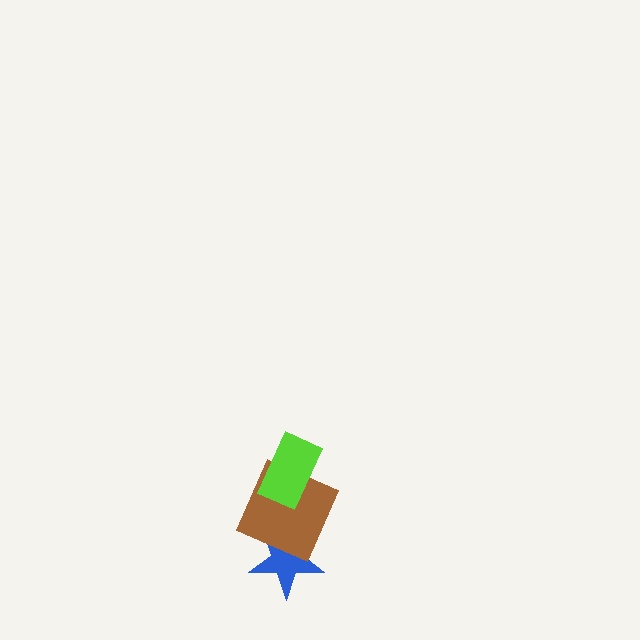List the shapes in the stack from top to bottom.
From top to bottom: the lime rectangle, the brown square, the blue star.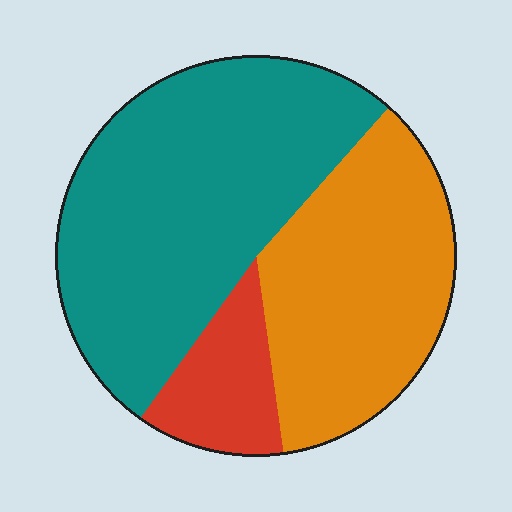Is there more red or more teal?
Teal.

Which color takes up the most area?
Teal, at roughly 50%.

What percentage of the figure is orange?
Orange takes up about three eighths (3/8) of the figure.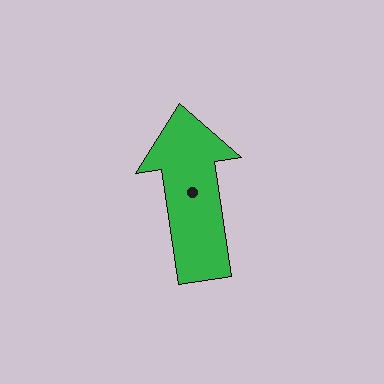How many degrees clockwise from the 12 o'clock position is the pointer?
Approximately 352 degrees.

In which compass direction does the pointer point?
North.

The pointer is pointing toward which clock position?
Roughly 12 o'clock.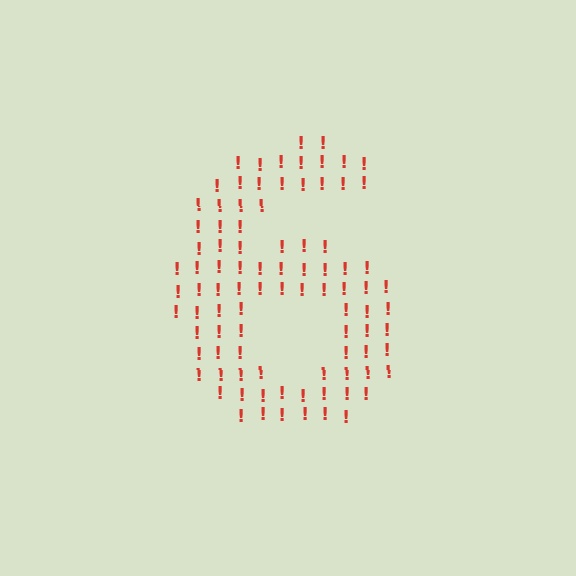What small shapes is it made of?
It is made of small exclamation marks.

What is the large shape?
The large shape is the digit 6.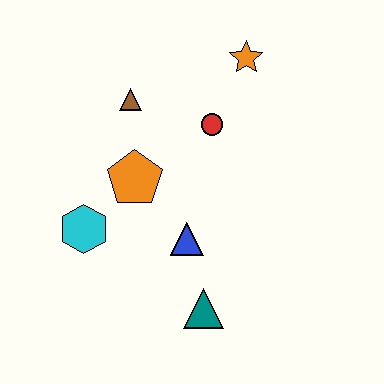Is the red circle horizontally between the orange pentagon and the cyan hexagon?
No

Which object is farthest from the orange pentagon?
The orange star is farthest from the orange pentagon.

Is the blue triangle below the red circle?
Yes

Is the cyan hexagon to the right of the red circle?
No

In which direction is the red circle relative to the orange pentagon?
The red circle is to the right of the orange pentagon.